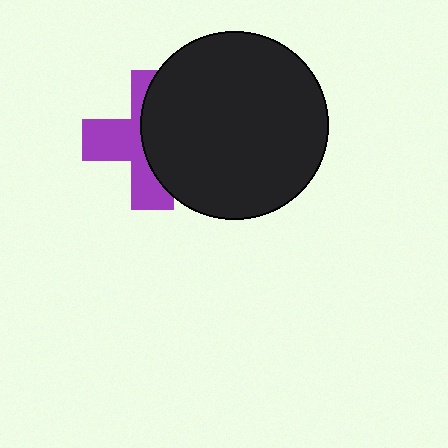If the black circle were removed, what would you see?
You would see the complete purple cross.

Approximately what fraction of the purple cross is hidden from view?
Roughly 53% of the purple cross is hidden behind the black circle.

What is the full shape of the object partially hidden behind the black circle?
The partially hidden object is a purple cross.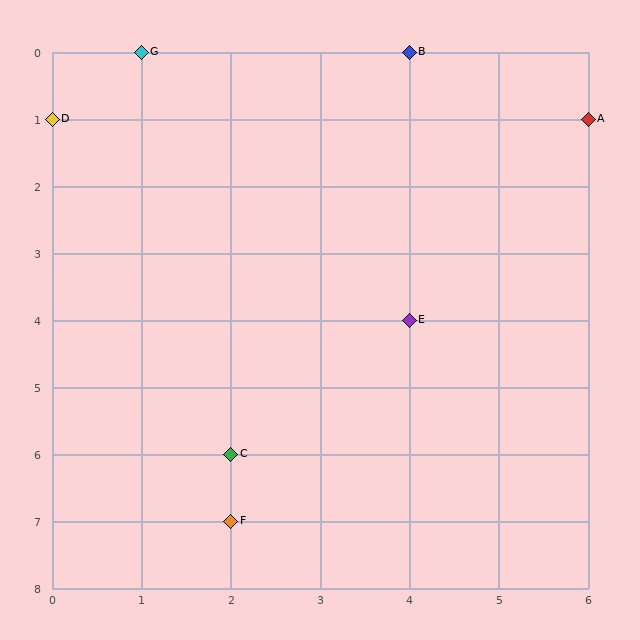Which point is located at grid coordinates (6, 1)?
Point A is at (6, 1).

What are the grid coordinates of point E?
Point E is at grid coordinates (4, 4).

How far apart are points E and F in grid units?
Points E and F are 2 columns and 3 rows apart (about 3.6 grid units diagonally).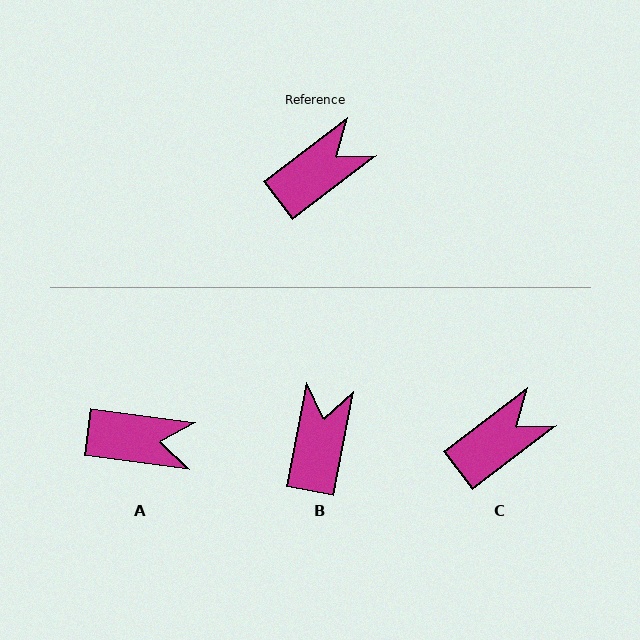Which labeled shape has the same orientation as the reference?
C.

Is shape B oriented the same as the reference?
No, it is off by about 42 degrees.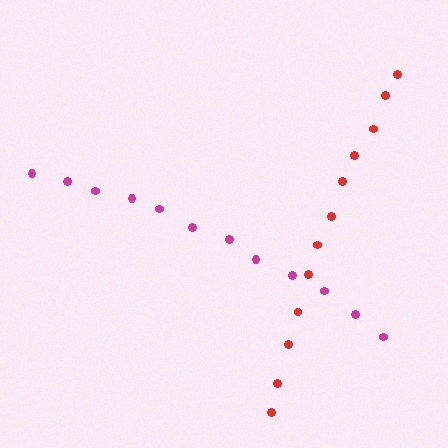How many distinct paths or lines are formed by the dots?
There are 2 distinct paths.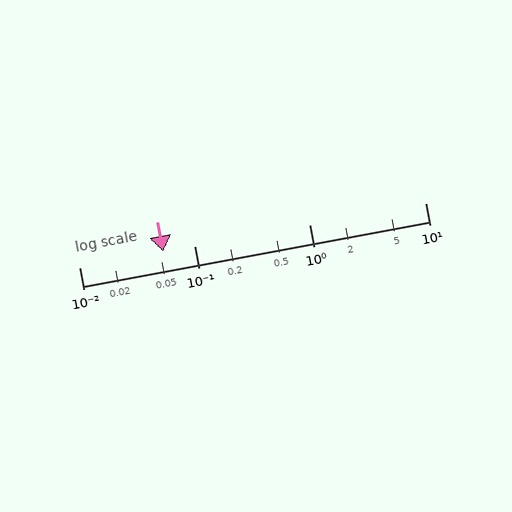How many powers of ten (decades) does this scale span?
The scale spans 3 decades, from 0.01 to 10.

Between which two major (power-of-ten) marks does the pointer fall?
The pointer is between 0.01 and 0.1.